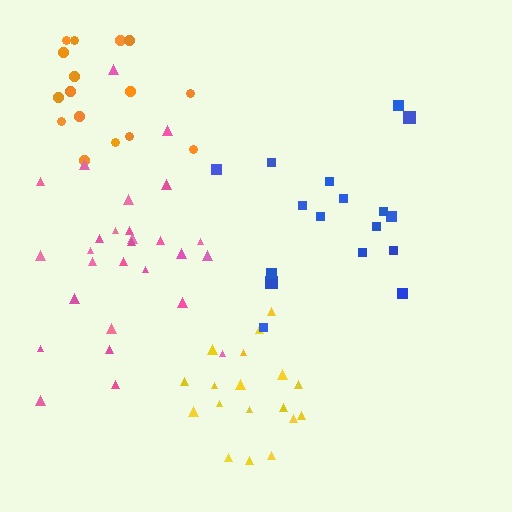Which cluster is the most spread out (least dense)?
Blue.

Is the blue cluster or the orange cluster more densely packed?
Orange.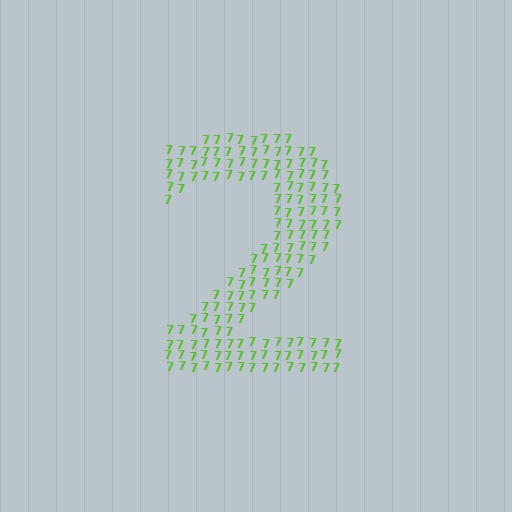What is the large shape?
The large shape is the digit 2.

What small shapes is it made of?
It is made of small digit 7's.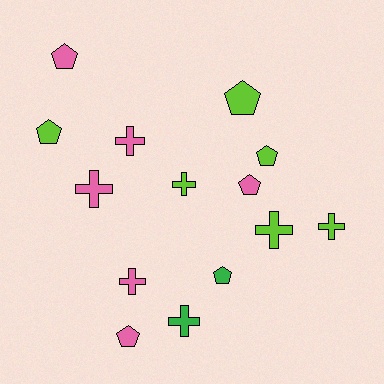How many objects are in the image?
There are 14 objects.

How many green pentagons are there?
There is 1 green pentagon.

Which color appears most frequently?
Pink, with 6 objects.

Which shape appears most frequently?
Pentagon, with 7 objects.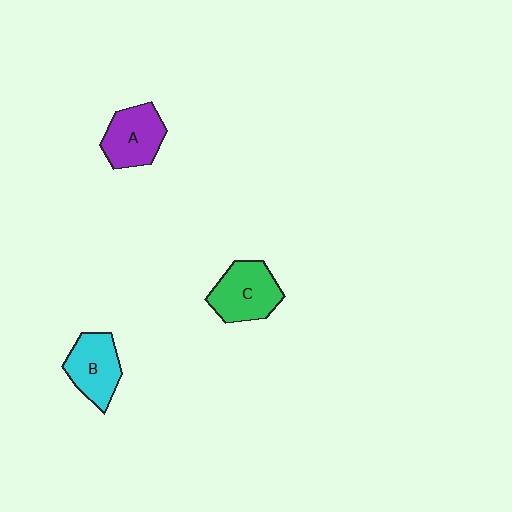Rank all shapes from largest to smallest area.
From largest to smallest: C (green), A (purple), B (cyan).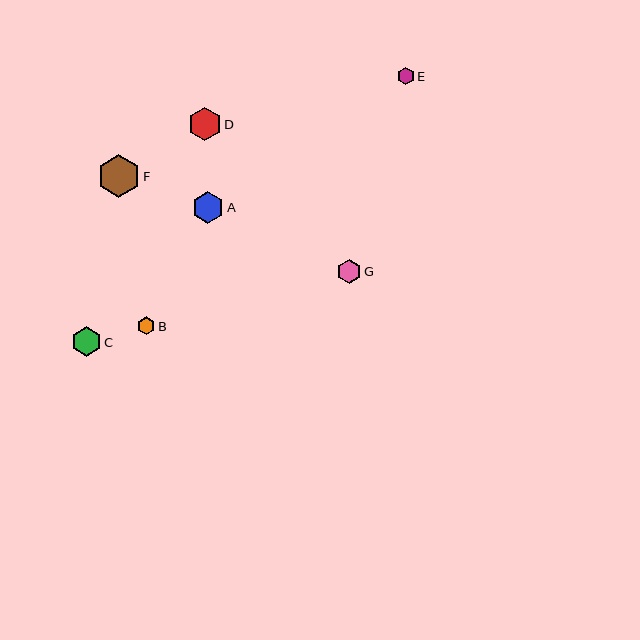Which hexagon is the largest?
Hexagon F is the largest with a size of approximately 42 pixels.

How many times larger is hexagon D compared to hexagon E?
Hexagon D is approximately 2.0 times the size of hexagon E.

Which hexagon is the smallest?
Hexagon E is the smallest with a size of approximately 17 pixels.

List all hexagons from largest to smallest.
From largest to smallest: F, D, A, C, G, B, E.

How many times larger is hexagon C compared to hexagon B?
Hexagon C is approximately 1.7 times the size of hexagon B.